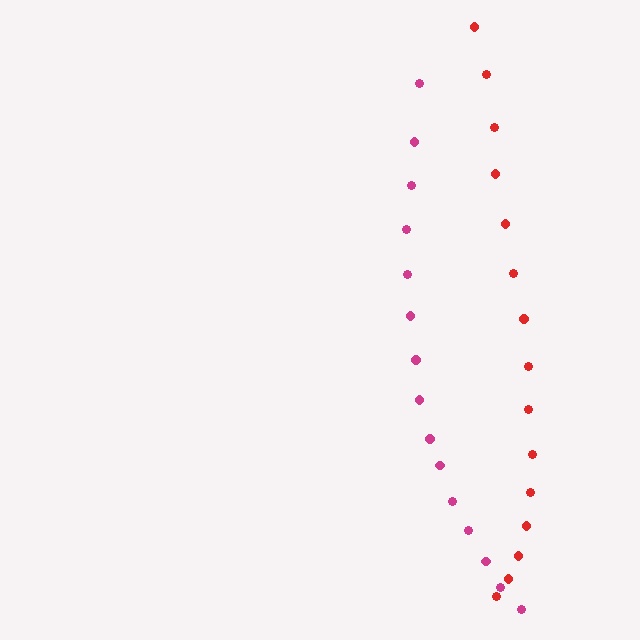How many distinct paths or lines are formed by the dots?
There are 2 distinct paths.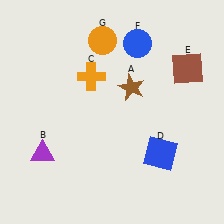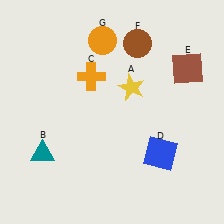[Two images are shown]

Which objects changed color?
A changed from brown to yellow. B changed from purple to teal. F changed from blue to brown.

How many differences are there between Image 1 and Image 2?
There are 3 differences between the two images.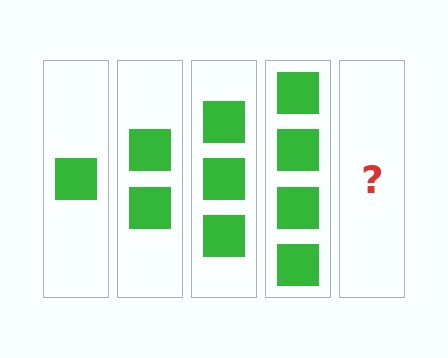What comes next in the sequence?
The next element should be 5 squares.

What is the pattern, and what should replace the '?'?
The pattern is that each step adds one more square. The '?' should be 5 squares.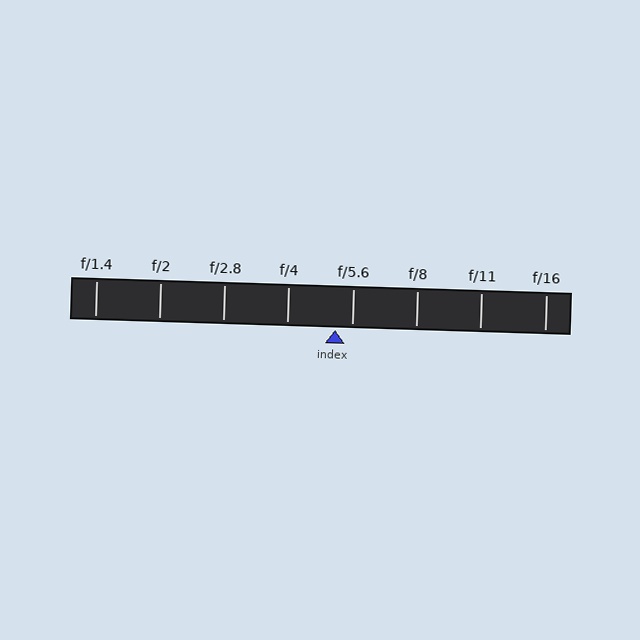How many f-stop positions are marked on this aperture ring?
There are 8 f-stop positions marked.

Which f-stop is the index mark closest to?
The index mark is closest to f/5.6.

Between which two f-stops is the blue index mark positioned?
The index mark is between f/4 and f/5.6.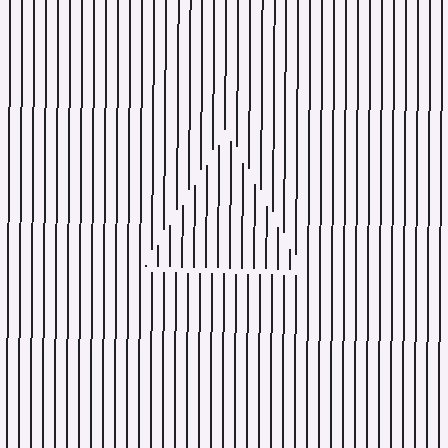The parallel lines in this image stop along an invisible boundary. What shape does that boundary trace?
An illusory triangle. The interior of the shape contains the same grating, shifted by half a period — the contour is defined by the phase discontinuity where line-ends from the inner and outer gratings abut.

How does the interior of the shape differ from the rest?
The interior of the shape contains the same grating, shifted by half a period — the contour is defined by the phase discontinuity where line-ends from the inner and outer gratings abut.